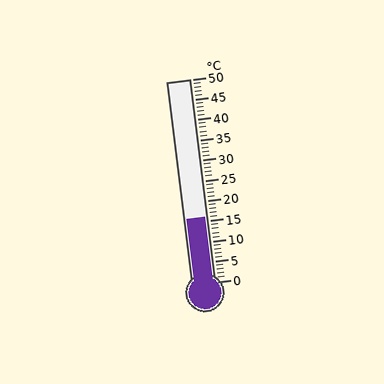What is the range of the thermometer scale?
The thermometer scale ranges from 0°C to 50°C.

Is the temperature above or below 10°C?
The temperature is above 10°C.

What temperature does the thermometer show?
The thermometer shows approximately 16°C.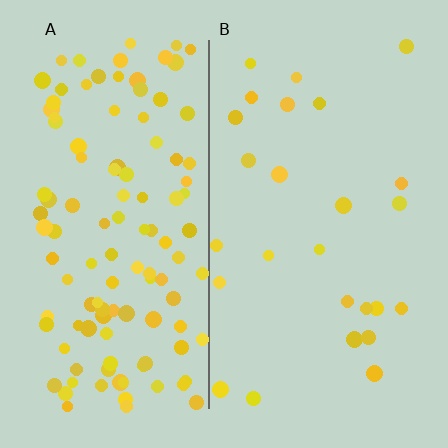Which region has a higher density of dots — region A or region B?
A (the left).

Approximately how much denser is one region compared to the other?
Approximately 4.4× — region A over region B.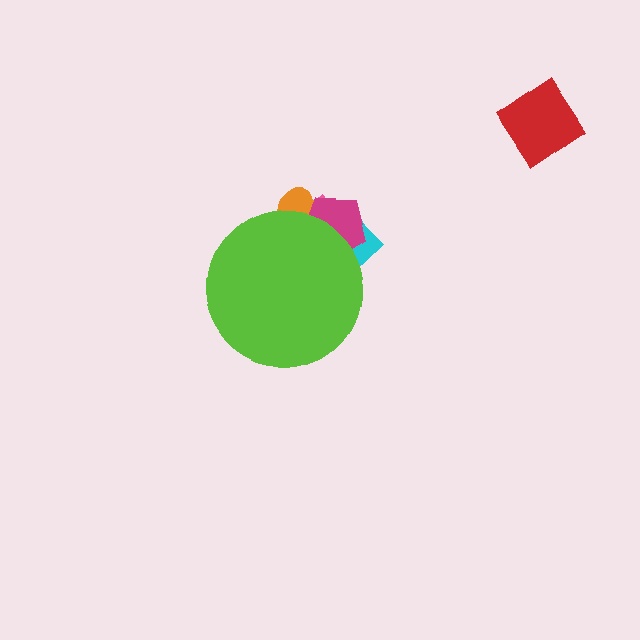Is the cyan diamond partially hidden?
Yes, the cyan diamond is partially hidden behind the lime circle.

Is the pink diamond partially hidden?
Yes, the pink diamond is partially hidden behind the lime circle.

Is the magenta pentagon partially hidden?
Yes, the magenta pentagon is partially hidden behind the lime circle.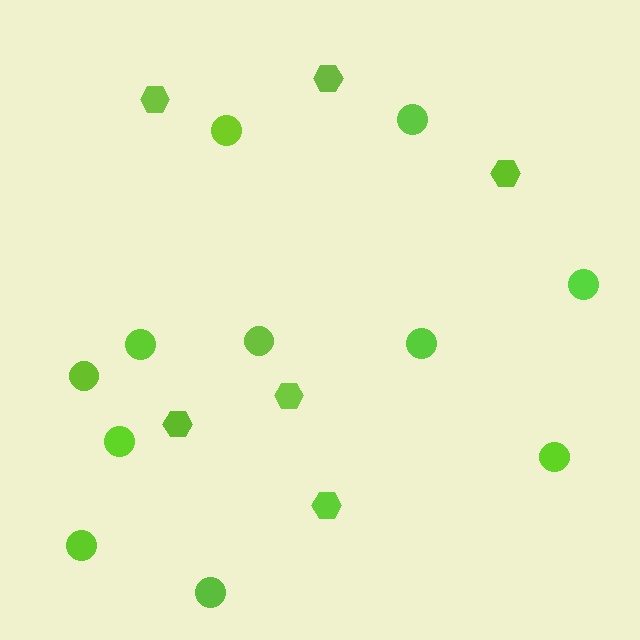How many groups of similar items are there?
There are 2 groups: one group of circles (11) and one group of hexagons (6).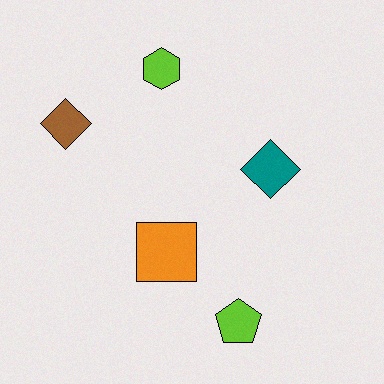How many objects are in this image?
There are 5 objects.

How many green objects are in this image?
There are no green objects.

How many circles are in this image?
There are no circles.